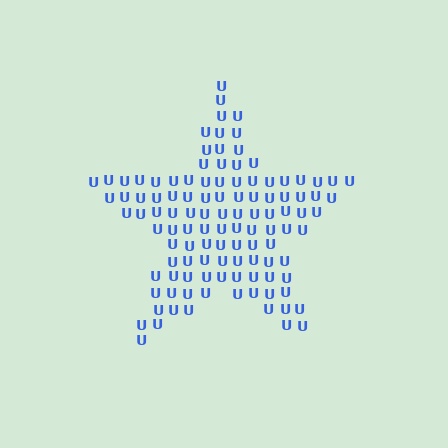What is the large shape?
The large shape is a star.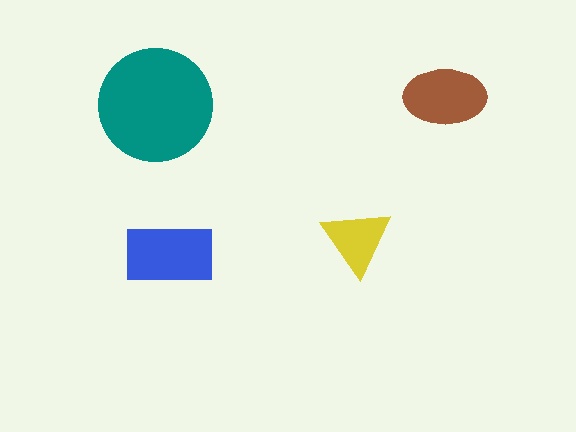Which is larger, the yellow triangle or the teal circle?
The teal circle.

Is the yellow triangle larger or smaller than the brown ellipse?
Smaller.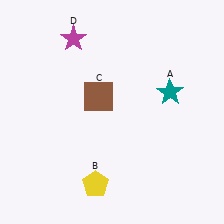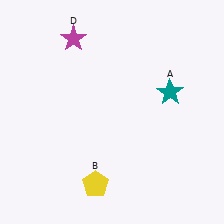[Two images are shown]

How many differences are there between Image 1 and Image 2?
There is 1 difference between the two images.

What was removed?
The brown square (C) was removed in Image 2.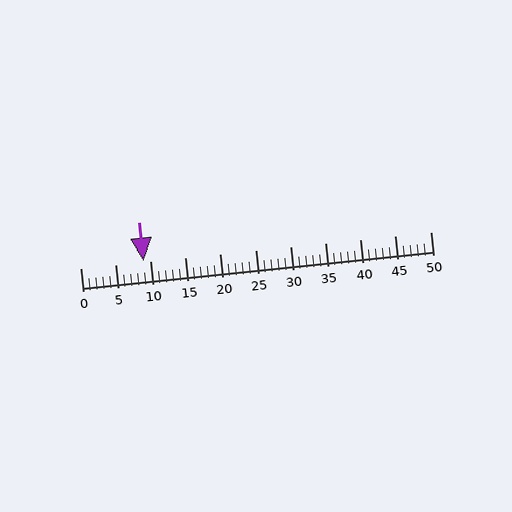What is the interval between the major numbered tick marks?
The major tick marks are spaced 5 units apart.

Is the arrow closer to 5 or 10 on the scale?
The arrow is closer to 10.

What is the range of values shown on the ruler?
The ruler shows values from 0 to 50.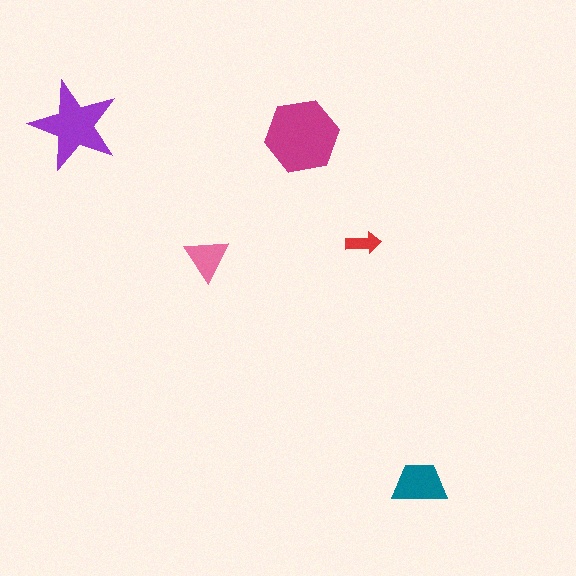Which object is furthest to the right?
The teal trapezoid is rightmost.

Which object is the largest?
The magenta hexagon.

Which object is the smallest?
The red arrow.